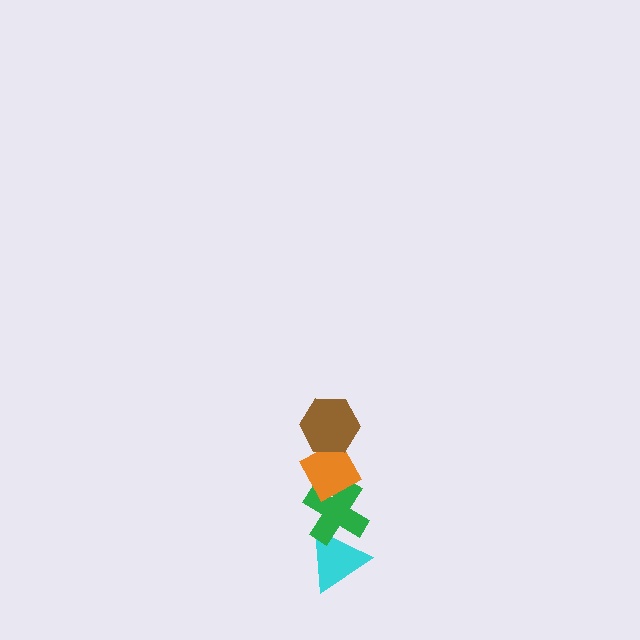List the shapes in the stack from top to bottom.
From top to bottom: the brown hexagon, the orange diamond, the green cross, the cyan triangle.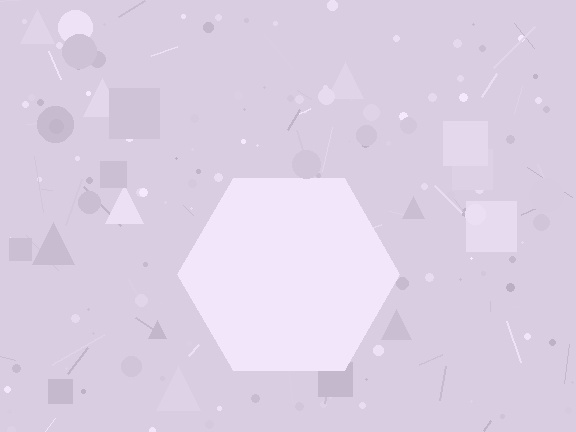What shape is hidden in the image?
A hexagon is hidden in the image.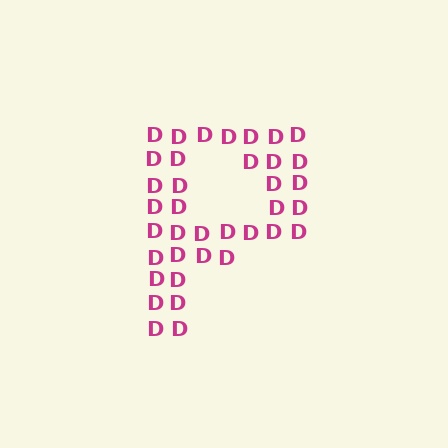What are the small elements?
The small elements are letter D's.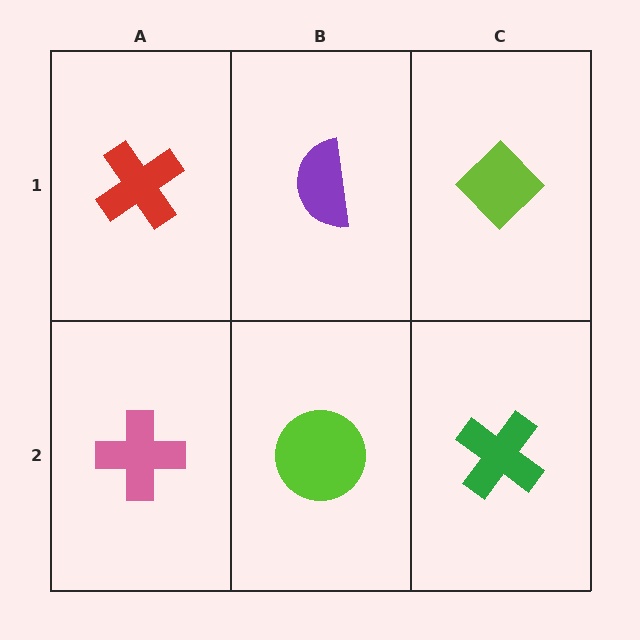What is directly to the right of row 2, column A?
A lime circle.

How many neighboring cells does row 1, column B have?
3.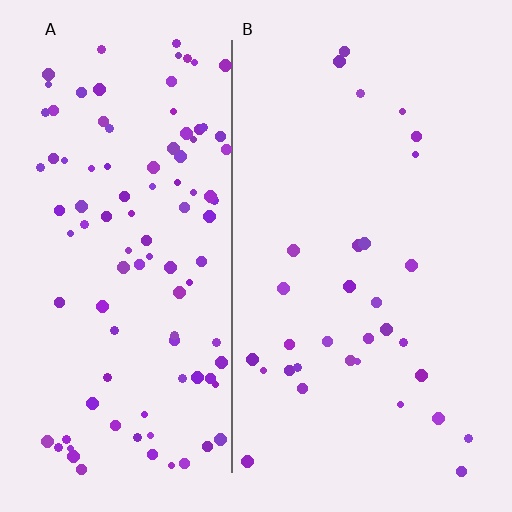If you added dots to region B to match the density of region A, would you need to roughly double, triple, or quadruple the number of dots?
Approximately triple.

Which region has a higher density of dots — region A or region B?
A (the left).